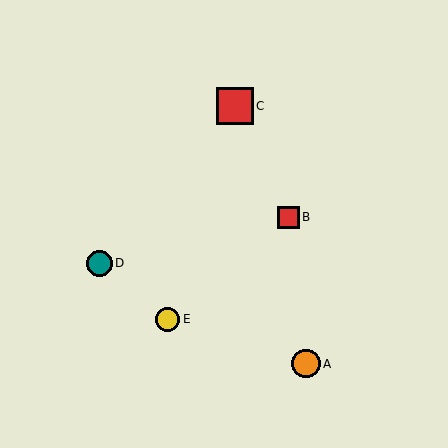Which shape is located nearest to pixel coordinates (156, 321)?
The yellow circle (labeled E) at (167, 319) is nearest to that location.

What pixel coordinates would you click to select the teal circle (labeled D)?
Click at (100, 263) to select the teal circle D.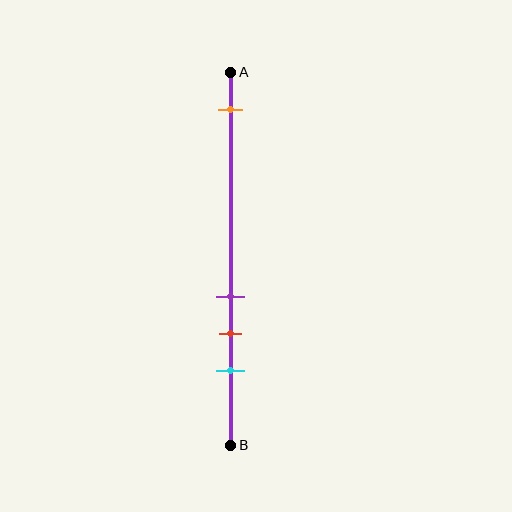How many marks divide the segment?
There are 4 marks dividing the segment.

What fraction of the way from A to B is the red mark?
The red mark is approximately 70% (0.7) of the way from A to B.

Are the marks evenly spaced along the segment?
No, the marks are not evenly spaced.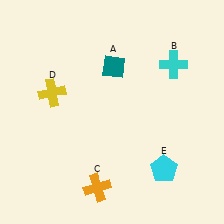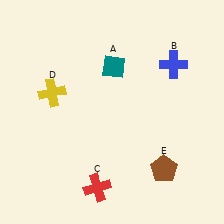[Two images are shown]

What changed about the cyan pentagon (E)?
In Image 1, E is cyan. In Image 2, it changed to brown.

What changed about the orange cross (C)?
In Image 1, C is orange. In Image 2, it changed to red.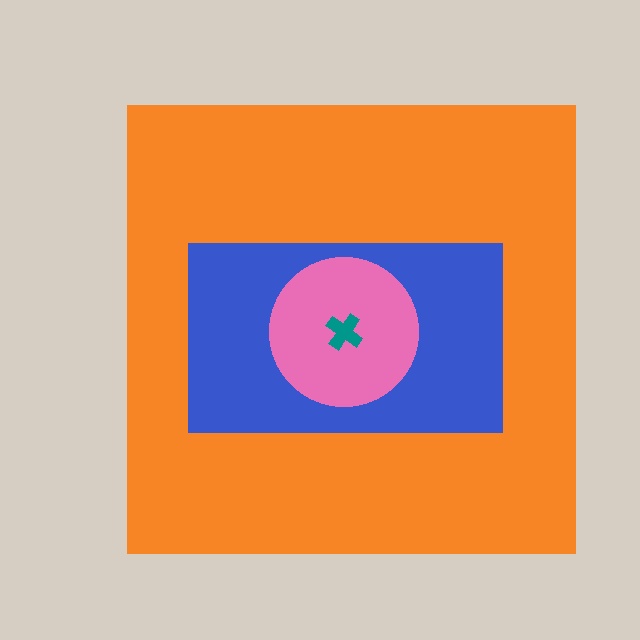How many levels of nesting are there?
4.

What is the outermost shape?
The orange square.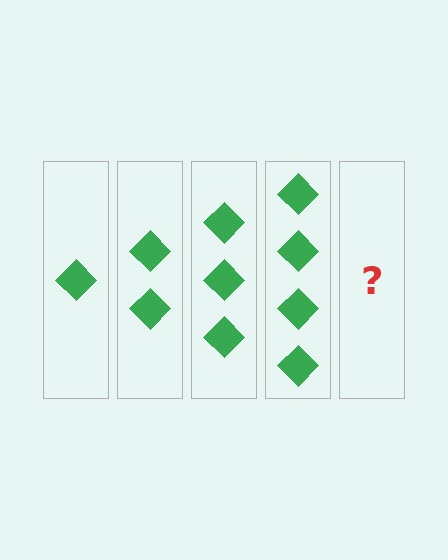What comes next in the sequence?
The next element should be 5 diamonds.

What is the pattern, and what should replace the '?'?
The pattern is that each step adds one more diamond. The '?' should be 5 diamonds.